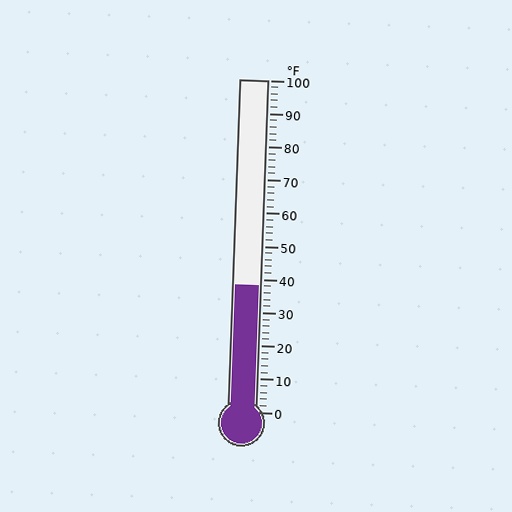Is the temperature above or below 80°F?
The temperature is below 80°F.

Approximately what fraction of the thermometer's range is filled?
The thermometer is filled to approximately 40% of its range.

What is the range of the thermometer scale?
The thermometer scale ranges from 0°F to 100°F.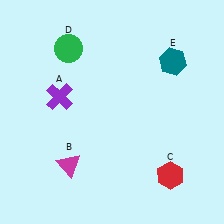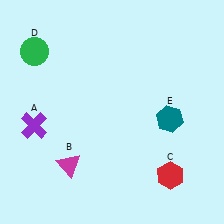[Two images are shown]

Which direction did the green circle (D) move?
The green circle (D) moved left.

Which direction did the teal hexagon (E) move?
The teal hexagon (E) moved down.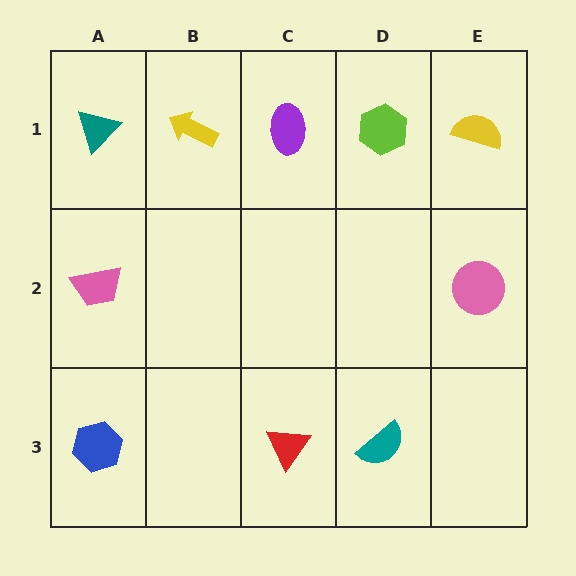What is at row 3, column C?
A red triangle.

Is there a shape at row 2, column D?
No, that cell is empty.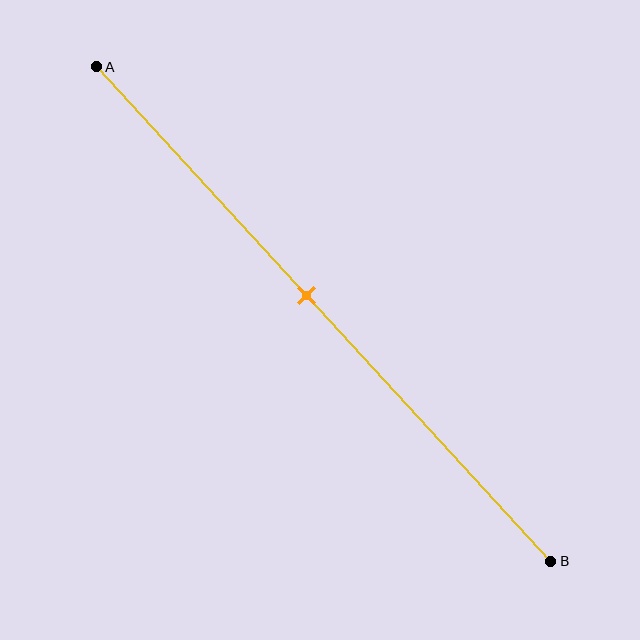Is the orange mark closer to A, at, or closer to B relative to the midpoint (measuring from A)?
The orange mark is closer to point A than the midpoint of segment AB.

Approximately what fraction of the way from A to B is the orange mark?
The orange mark is approximately 45% of the way from A to B.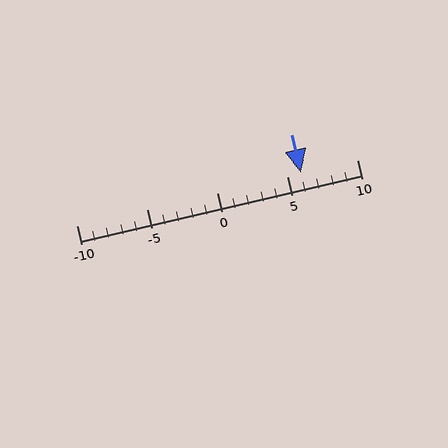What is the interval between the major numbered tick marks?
The major tick marks are spaced 5 units apart.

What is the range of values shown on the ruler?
The ruler shows values from -10 to 10.